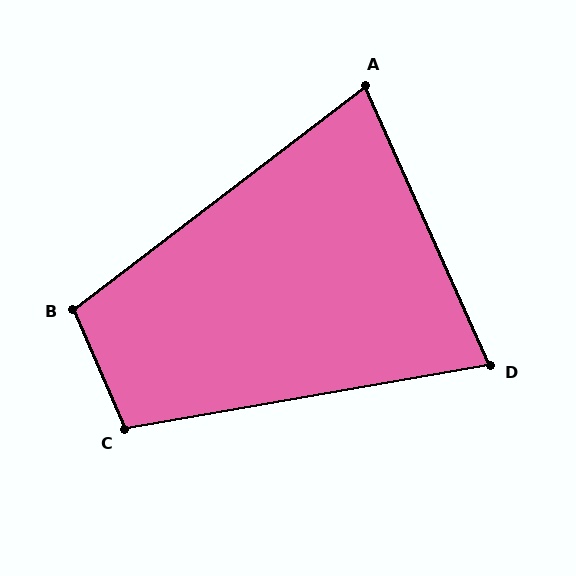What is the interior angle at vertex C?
Approximately 103 degrees (obtuse).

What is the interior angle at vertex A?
Approximately 77 degrees (acute).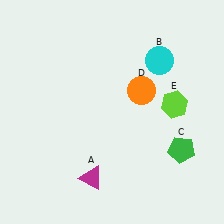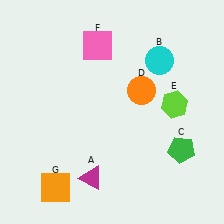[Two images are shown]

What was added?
A pink square (F), an orange square (G) were added in Image 2.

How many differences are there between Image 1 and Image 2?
There are 2 differences between the two images.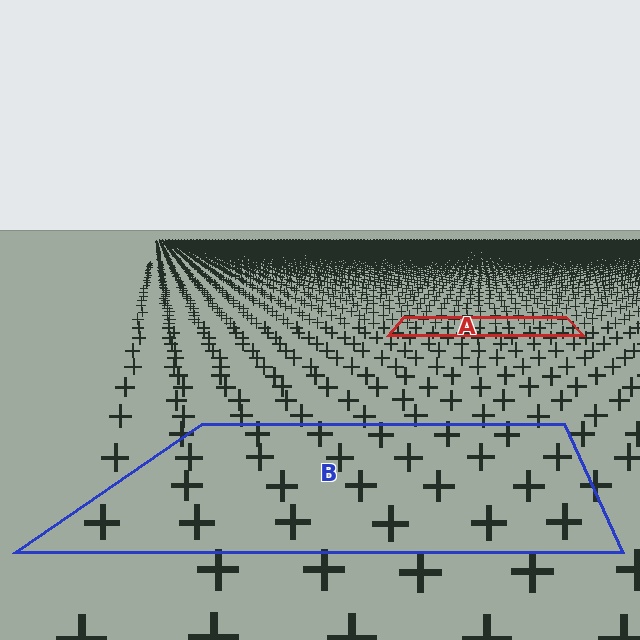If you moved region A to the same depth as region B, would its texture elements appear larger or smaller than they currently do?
They would appear larger. At a closer depth, the same texture elements are projected at a bigger on-screen size.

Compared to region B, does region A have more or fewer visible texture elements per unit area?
Region A has more texture elements per unit area — they are packed more densely because it is farther away.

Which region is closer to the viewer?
Region B is closer. The texture elements there are larger and more spread out.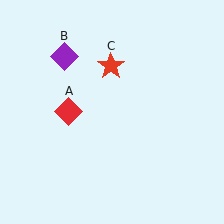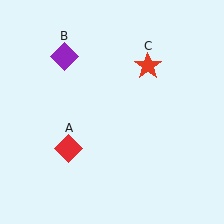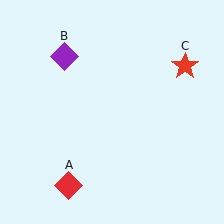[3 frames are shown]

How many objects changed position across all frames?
2 objects changed position: red diamond (object A), red star (object C).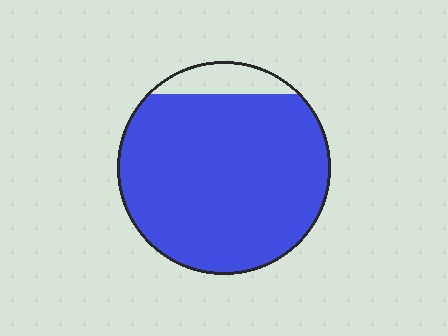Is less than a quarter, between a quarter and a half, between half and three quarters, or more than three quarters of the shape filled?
More than three quarters.